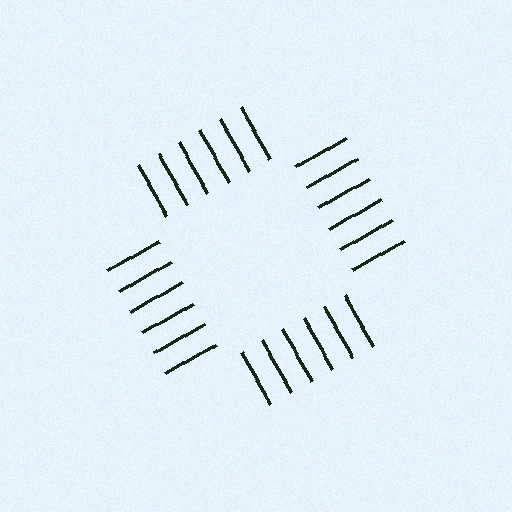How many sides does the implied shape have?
4 sides — the line-ends trace a square.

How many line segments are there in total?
24 — 6 along each of the 4 edges.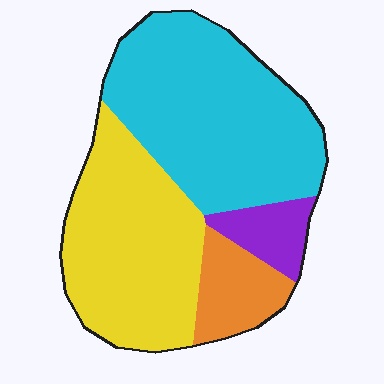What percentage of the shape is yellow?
Yellow covers about 35% of the shape.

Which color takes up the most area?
Cyan, at roughly 45%.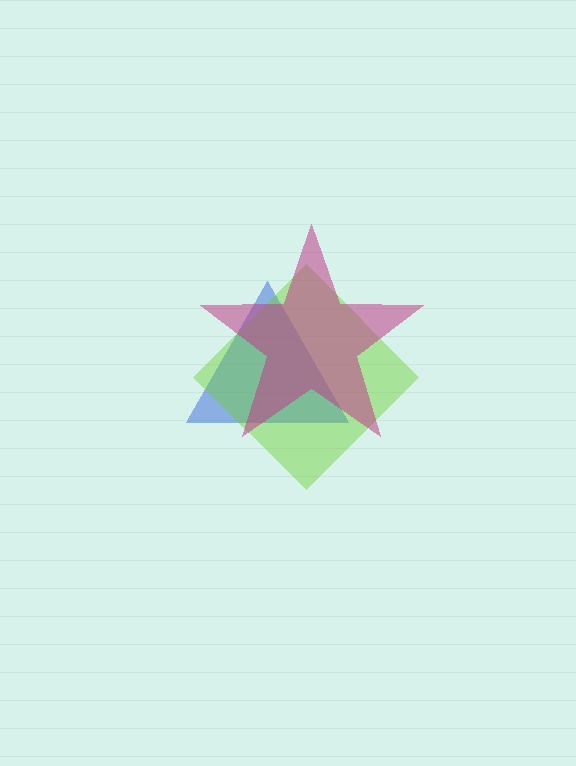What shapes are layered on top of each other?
The layered shapes are: a blue triangle, a lime diamond, a magenta star.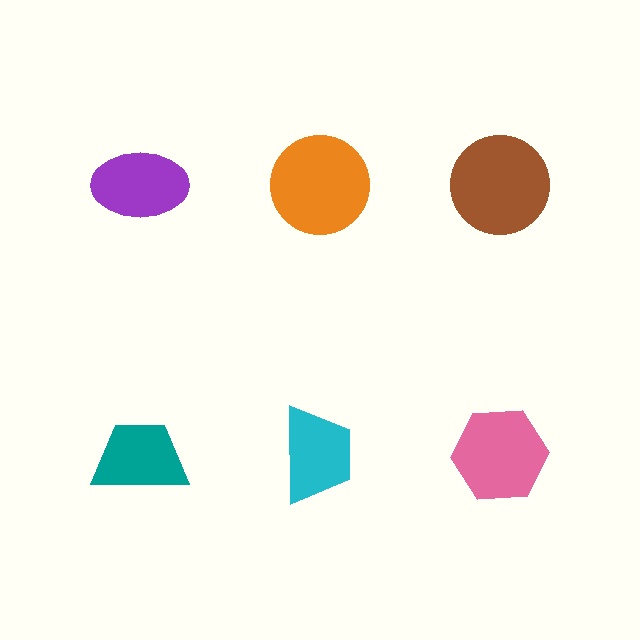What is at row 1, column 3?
A brown circle.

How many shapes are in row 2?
3 shapes.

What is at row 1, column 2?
An orange circle.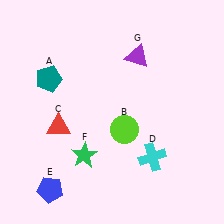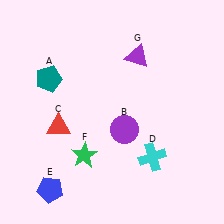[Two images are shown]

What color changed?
The circle (B) changed from lime in Image 1 to purple in Image 2.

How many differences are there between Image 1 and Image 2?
There is 1 difference between the two images.